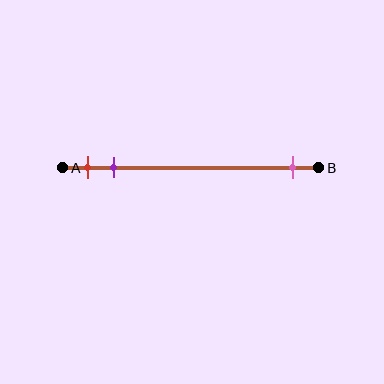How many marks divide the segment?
There are 3 marks dividing the segment.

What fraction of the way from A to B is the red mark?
The red mark is approximately 10% (0.1) of the way from A to B.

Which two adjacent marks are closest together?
The red and purple marks are the closest adjacent pair.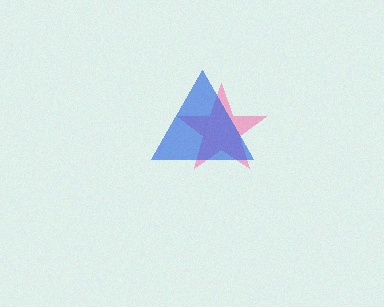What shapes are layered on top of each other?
The layered shapes are: a pink star, a blue triangle.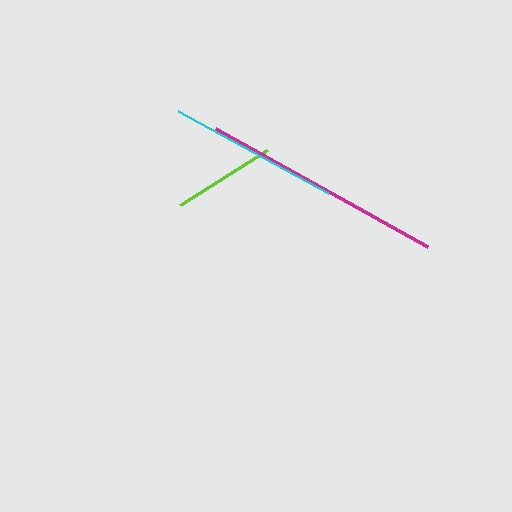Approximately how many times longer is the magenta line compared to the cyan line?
The magenta line is approximately 1.4 times the length of the cyan line.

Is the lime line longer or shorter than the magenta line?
The magenta line is longer than the lime line.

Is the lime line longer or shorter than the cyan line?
The cyan line is longer than the lime line.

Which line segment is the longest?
The magenta line is the longest at approximately 242 pixels.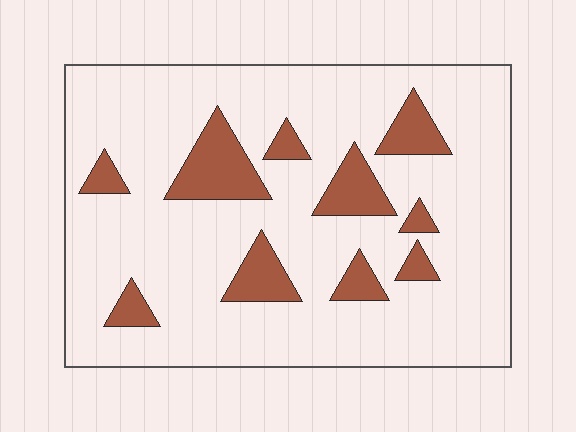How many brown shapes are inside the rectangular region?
10.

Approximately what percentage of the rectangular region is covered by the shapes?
Approximately 15%.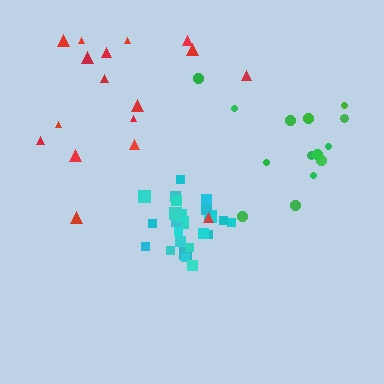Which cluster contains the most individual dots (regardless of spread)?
Cyan (24).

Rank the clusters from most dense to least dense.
cyan, green, red.